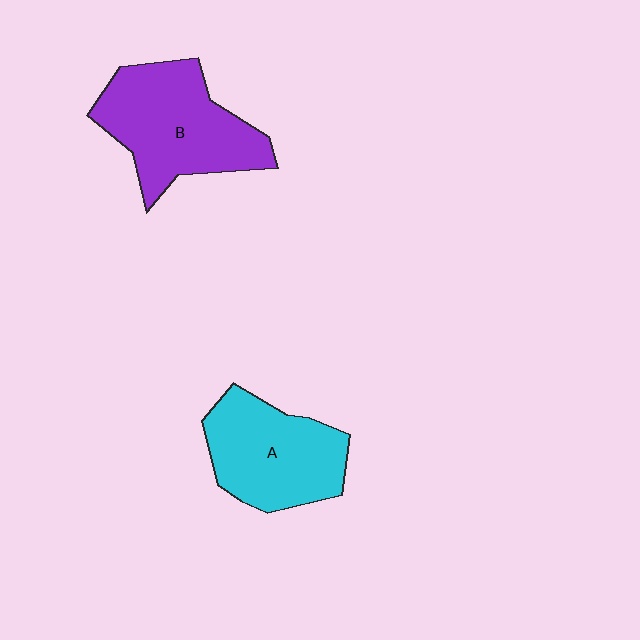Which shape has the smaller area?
Shape A (cyan).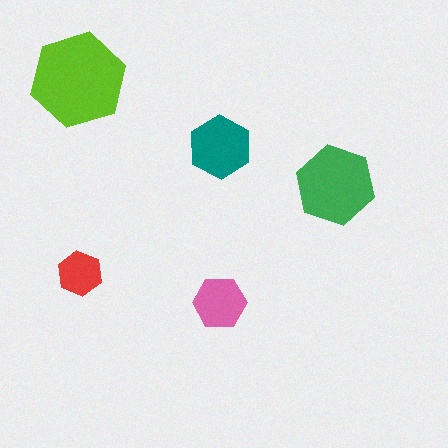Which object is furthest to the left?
The lime hexagon is leftmost.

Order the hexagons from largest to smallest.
the lime one, the green one, the teal one, the pink one, the red one.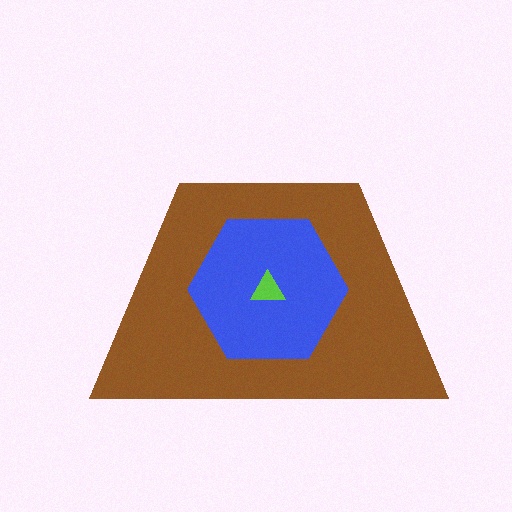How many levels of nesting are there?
3.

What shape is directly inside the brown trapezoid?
The blue hexagon.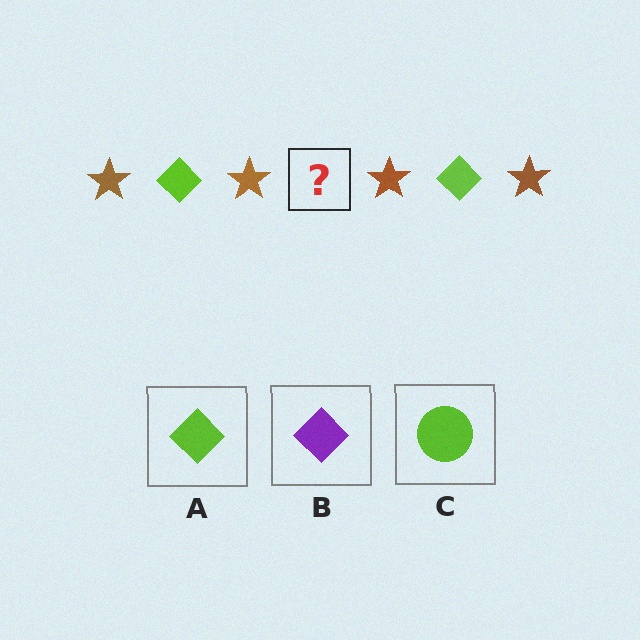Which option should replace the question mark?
Option A.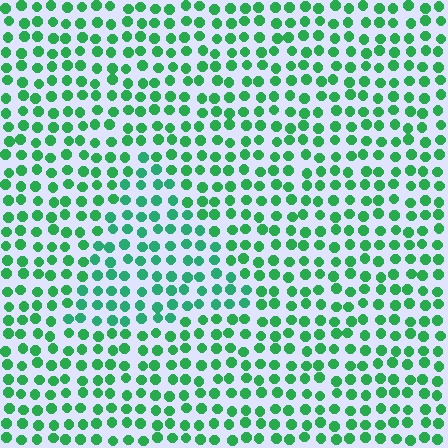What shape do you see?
I see a triangle.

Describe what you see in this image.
The image is filled with small green elements in a uniform arrangement. A triangle-shaped region is visible where the elements are tinted to a slightly different hue, forming a subtle color boundary.